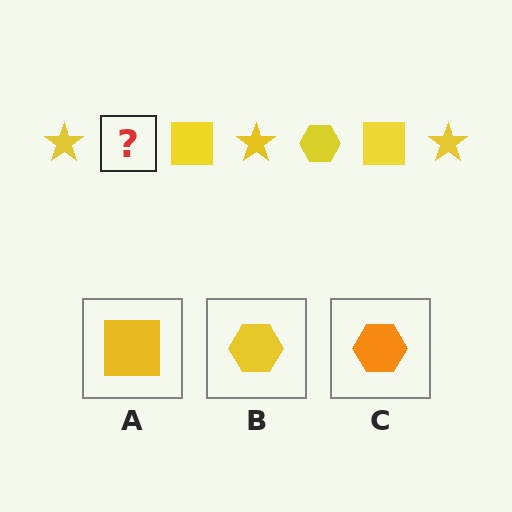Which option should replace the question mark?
Option B.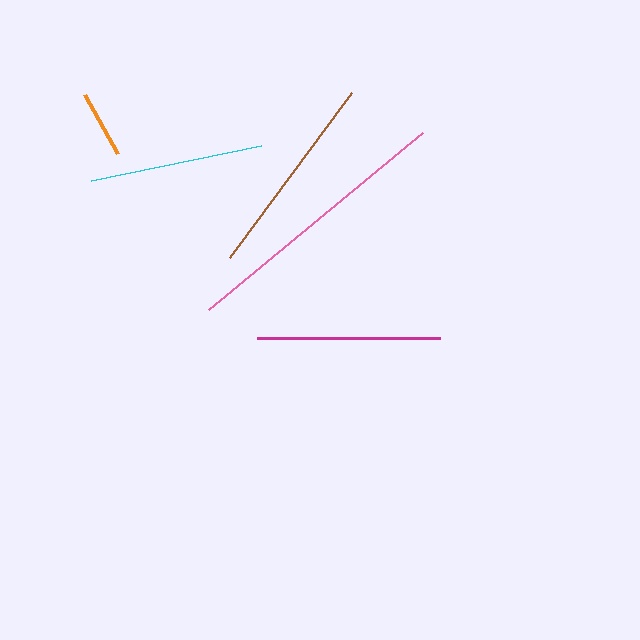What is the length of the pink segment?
The pink segment is approximately 278 pixels long.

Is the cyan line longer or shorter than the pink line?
The pink line is longer than the cyan line.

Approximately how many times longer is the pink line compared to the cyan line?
The pink line is approximately 1.6 times the length of the cyan line.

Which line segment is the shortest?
The orange line is the shortest at approximately 68 pixels.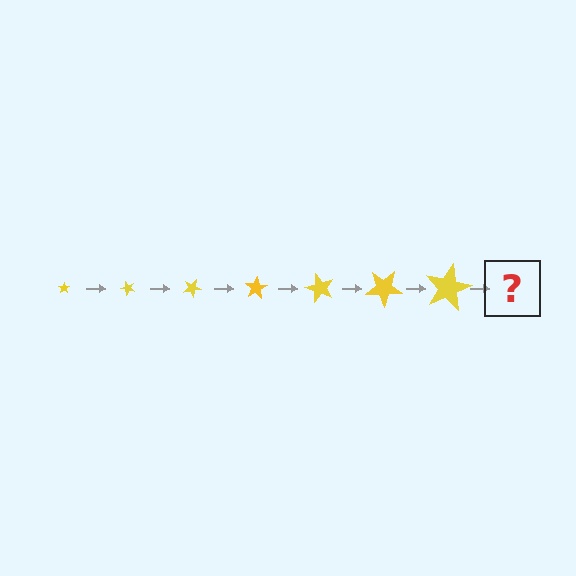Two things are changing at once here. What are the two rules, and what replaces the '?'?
The two rules are that the star grows larger each step and it rotates 50 degrees each step. The '?' should be a star, larger than the previous one and rotated 350 degrees from the start.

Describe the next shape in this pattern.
It should be a star, larger than the previous one and rotated 350 degrees from the start.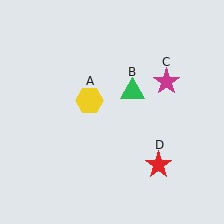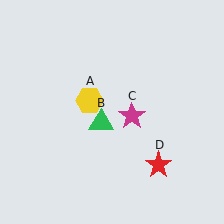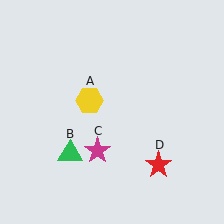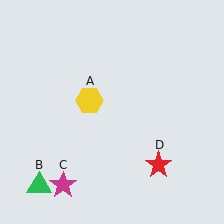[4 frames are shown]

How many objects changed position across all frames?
2 objects changed position: green triangle (object B), magenta star (object C).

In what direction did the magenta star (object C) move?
The magenta star (object C) moved down and to the left.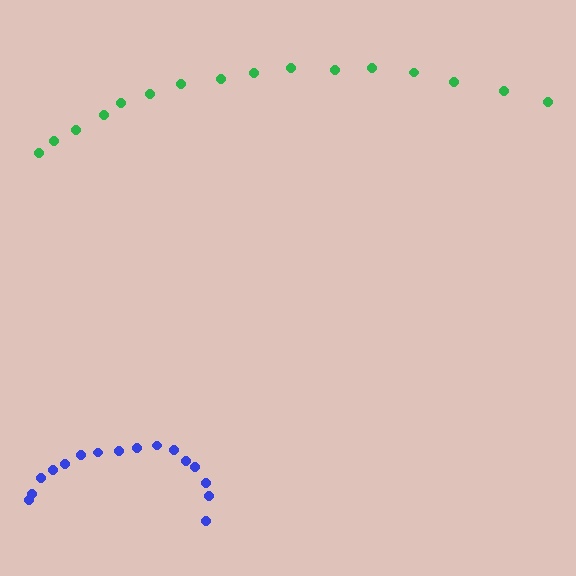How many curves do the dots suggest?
There are 2 distinct paths.